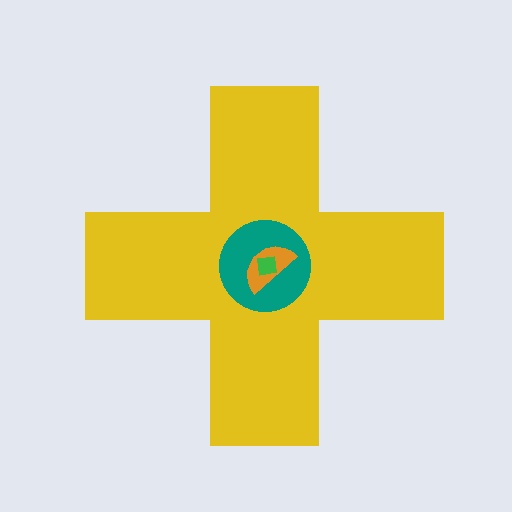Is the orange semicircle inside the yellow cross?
Yes.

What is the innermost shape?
The green square.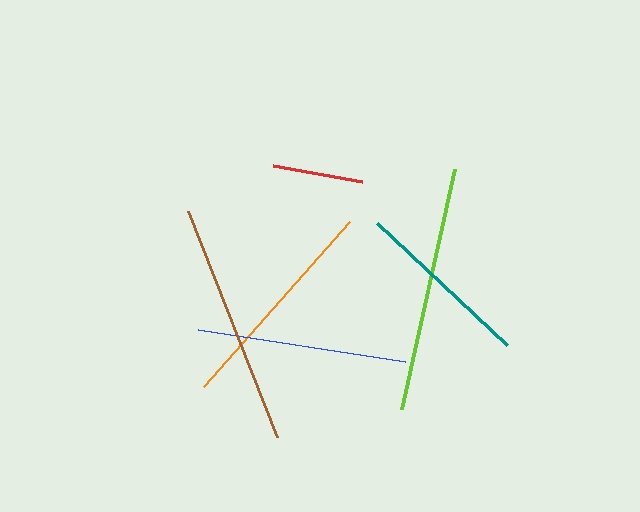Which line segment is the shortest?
The red line is the shortest at approximately 90 pixels.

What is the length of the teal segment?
The teal segment is approximately 179 pixels long.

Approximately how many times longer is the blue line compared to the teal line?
The blue line is approximately 1.2 times the length of the teal line.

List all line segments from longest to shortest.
From longest to shortest: lime, brown, orange, blue, teal, red.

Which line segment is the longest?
The lime line is the longest at approximately 246 pixels.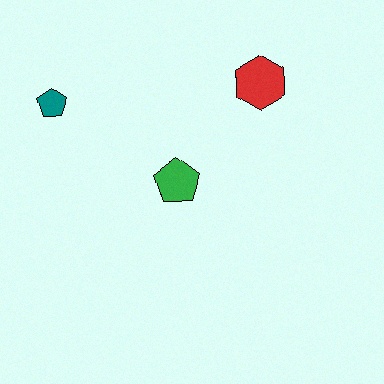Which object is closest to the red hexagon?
The green pentagon is closest to the red hexagon.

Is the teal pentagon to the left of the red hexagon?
Yes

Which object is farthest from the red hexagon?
The teal pentagon is farthest from the red hexagon.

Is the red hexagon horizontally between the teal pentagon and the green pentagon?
No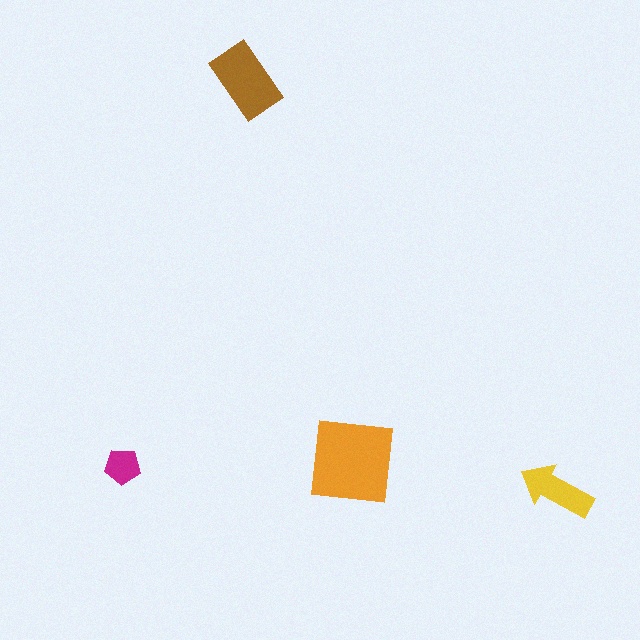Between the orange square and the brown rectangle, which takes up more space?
The orange square.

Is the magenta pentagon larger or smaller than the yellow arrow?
Smaller.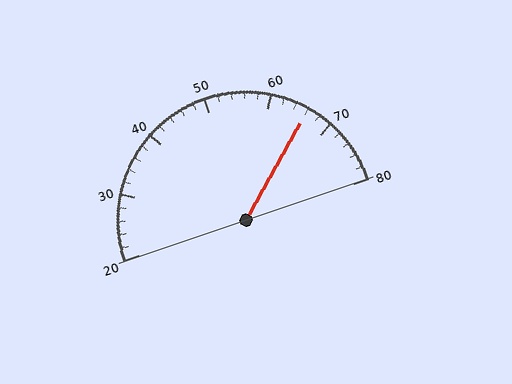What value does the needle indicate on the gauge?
The needle indicates approximately 66.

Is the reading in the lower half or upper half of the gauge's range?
The reading is in the upper half of the range (20 to 80).